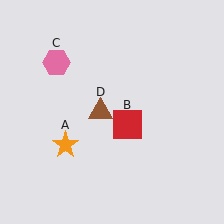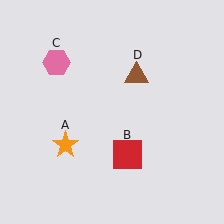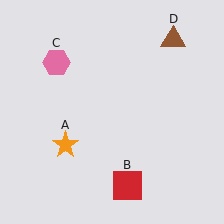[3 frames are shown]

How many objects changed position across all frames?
2 objects changed position: red square (object B), brown triangle (object D).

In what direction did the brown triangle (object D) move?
The brown triangle (object D) moved up and to the right.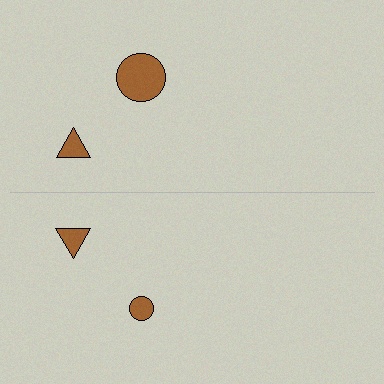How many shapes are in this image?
There are 4 shapes in this image.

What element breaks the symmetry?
The brown circle on the bottom side has a different size than its mirror counterpart.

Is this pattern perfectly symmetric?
No, the pattern is not perfectly symmetric. The brown circle on the bottom side has a different size than its mirror counterpart.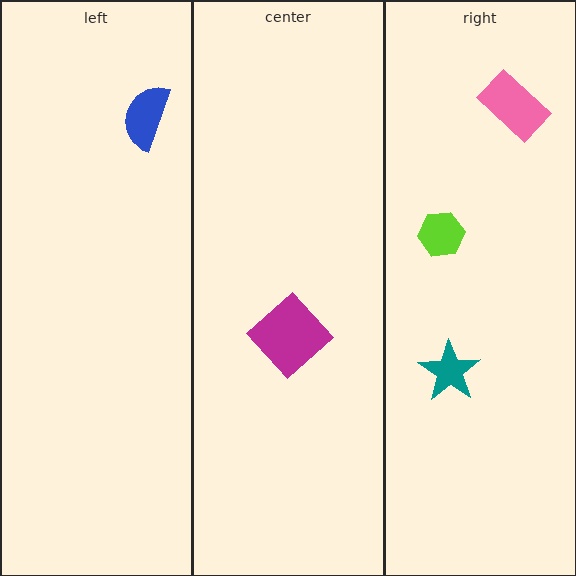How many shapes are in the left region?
1.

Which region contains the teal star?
The right region.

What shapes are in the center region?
The magenta diamond.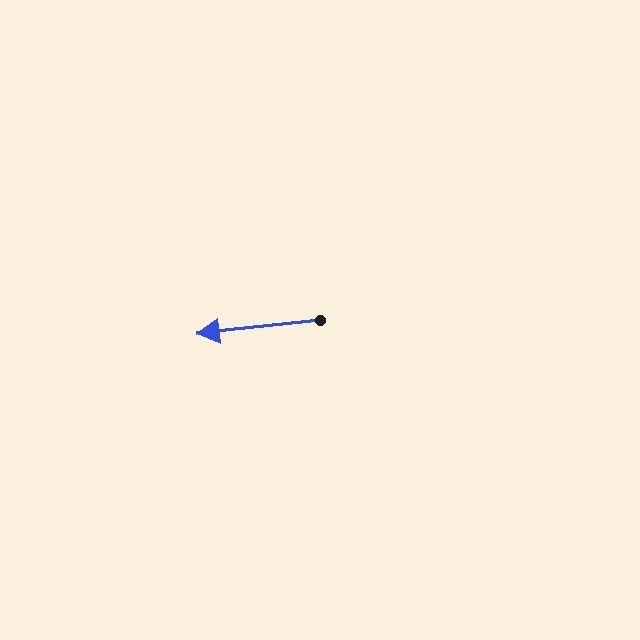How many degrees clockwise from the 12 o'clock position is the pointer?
Approximately 264 degrees.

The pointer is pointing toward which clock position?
Roughly 9 o'clock.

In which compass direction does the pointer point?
West.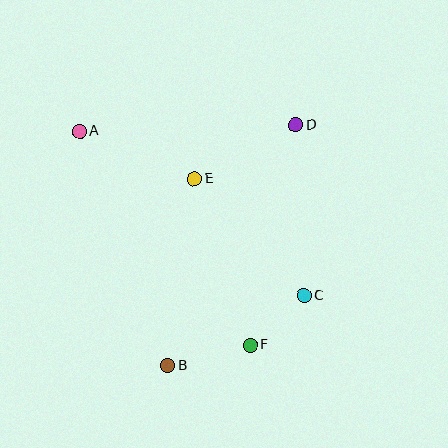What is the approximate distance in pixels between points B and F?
The distance between B and F is approximately 85 pixels.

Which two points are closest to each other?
Points C and F are closest to each other.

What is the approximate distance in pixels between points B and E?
The distance between B and E is approximately 189 pixels.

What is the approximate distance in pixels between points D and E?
The distance between D and E is approximately 115 pixels.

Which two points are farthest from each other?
Points A and C are farthest from each other.